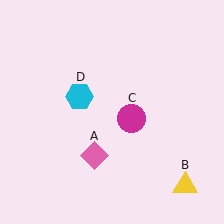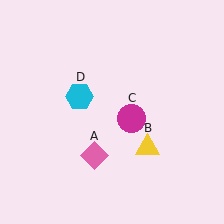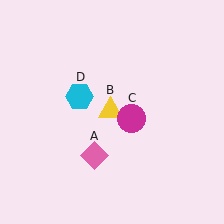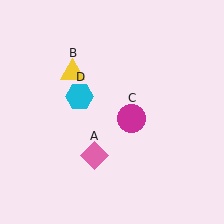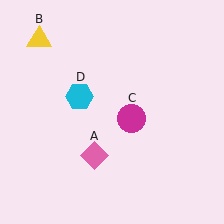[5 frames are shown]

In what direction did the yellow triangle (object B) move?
The yellow triangle (object B) moved up and to the left.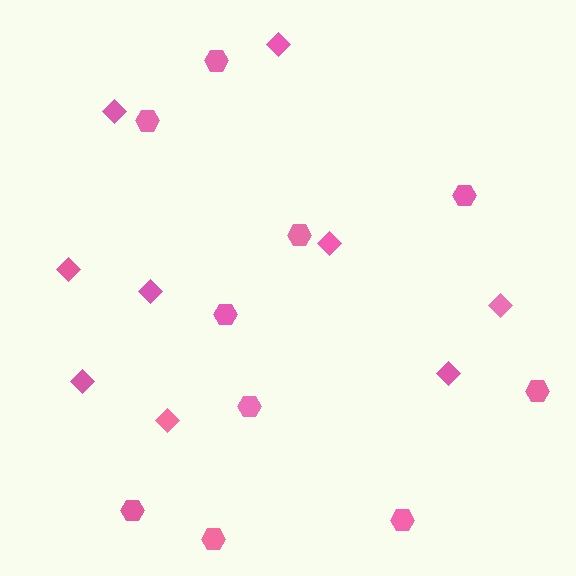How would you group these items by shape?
There are 2 groups: one group of hexagons (10) and one group of diamonds (9).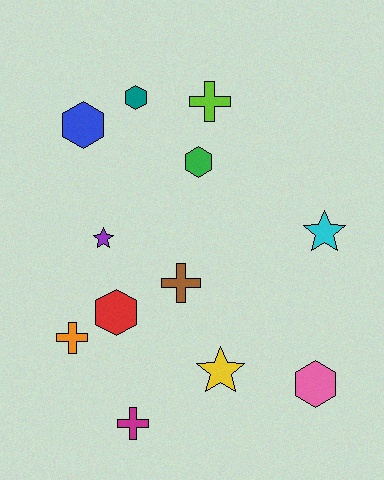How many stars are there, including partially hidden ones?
There are 3 stars.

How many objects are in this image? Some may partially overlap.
There are 12 objects.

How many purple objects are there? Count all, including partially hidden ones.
There is 1 purple object.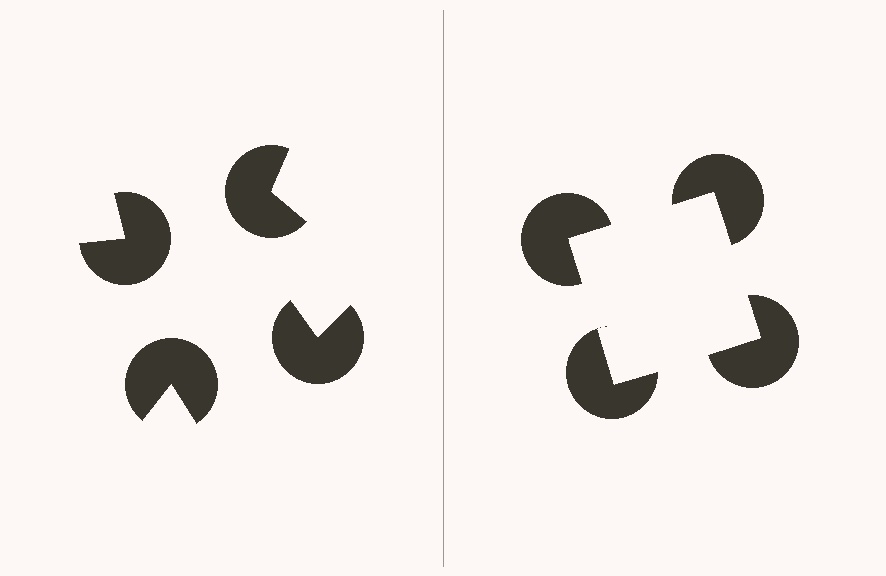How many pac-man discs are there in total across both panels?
8 — 4 on each side.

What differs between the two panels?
The pac-man discs are positioned identically on both sides; only the wedge orientations differ. On the right they align to a square; on the left they are misaligned.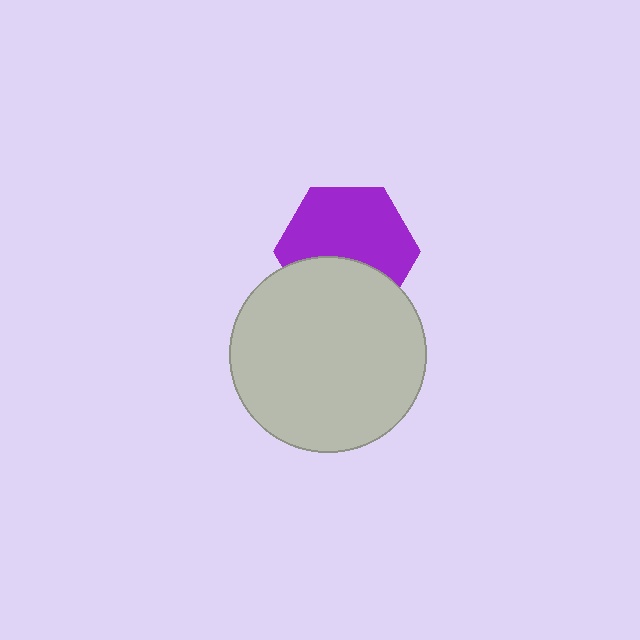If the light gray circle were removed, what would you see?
You would see the complete purple hexagon.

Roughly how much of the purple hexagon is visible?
About half of it is visible (roughly 63%).